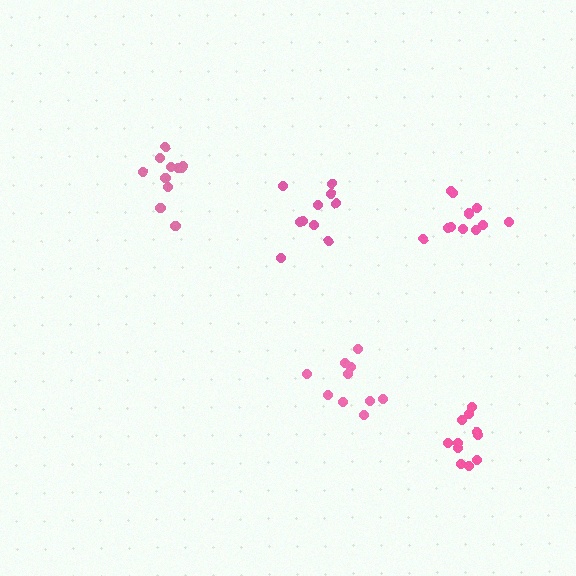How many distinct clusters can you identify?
There are 5 distinct clusters.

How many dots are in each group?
Group 1: 10 dots, Group 2: 10 dots, Group 3: 11 dots, Group 4: 11 dots, Group 5: 11 dots (53 total).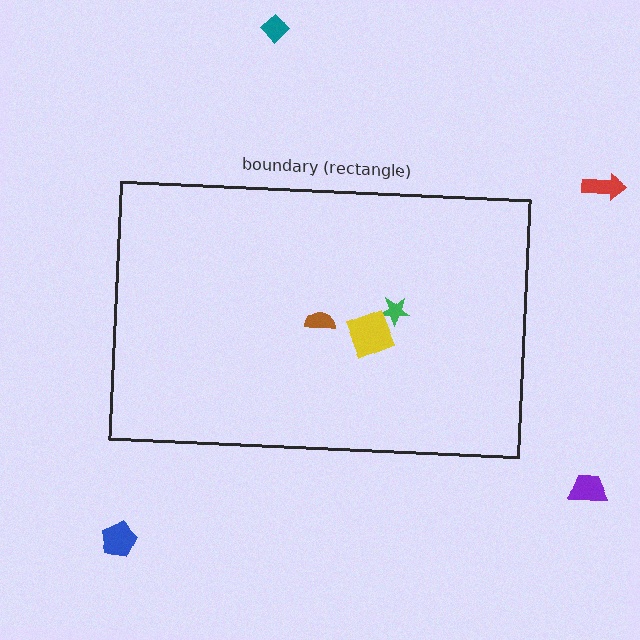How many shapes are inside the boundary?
3 inside, 4 outside.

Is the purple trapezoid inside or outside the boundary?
Outside.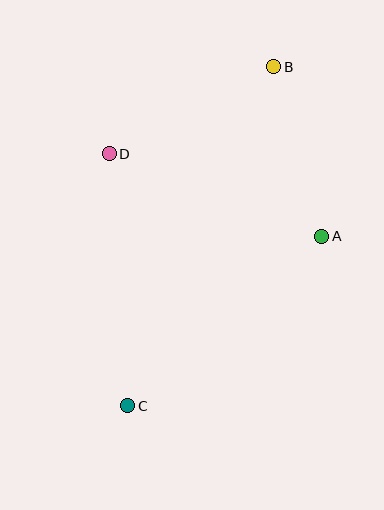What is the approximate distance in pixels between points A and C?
The distance between A and C is approximately 258 pixels.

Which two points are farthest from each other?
Points B and C are farthest from each other.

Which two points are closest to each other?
Points A and B are closest to each other.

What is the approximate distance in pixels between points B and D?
The distance between B and D is approximately 186 pixels.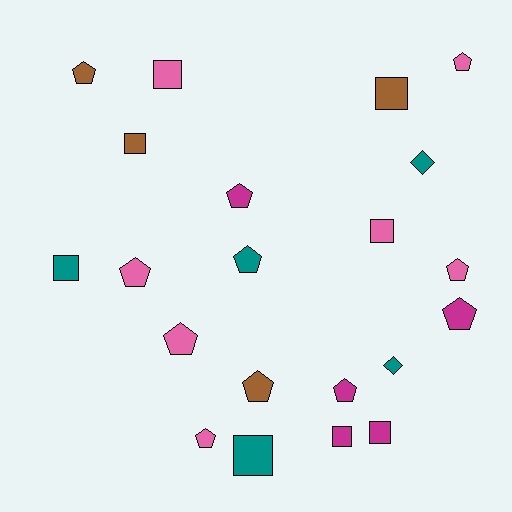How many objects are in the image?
There are 21 objects.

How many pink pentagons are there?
There are 5 pink pentagons.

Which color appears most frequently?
Pink, with 7 objects.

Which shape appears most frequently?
Pentagon, with 11 objects.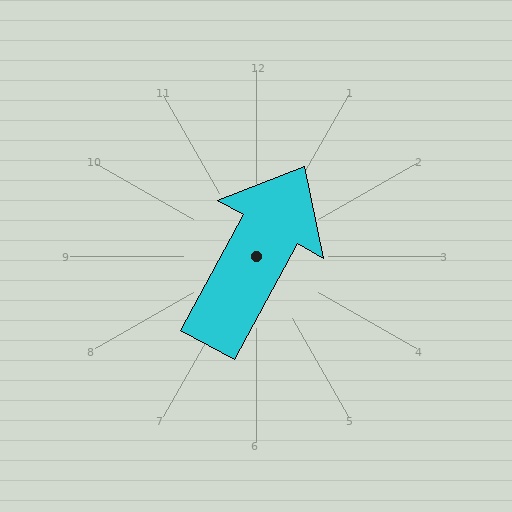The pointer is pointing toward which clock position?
Roughly 1 o'clock.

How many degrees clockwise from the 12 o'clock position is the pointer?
Approximately 29 degrees.